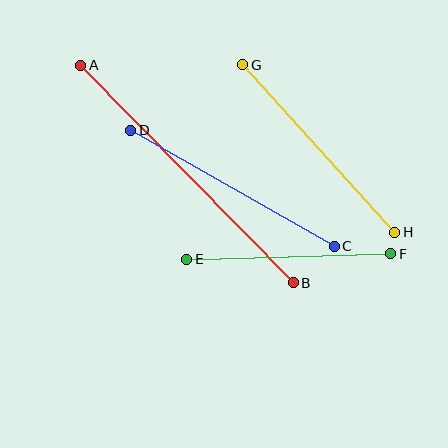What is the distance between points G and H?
The distance is approximately 226 pixels.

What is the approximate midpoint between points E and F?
The midpoint is at approximately (289, 256) pixels.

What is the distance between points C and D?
The distance is approximately 234 pixels.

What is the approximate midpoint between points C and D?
The midpoint is at approximately (233, 188) pixels.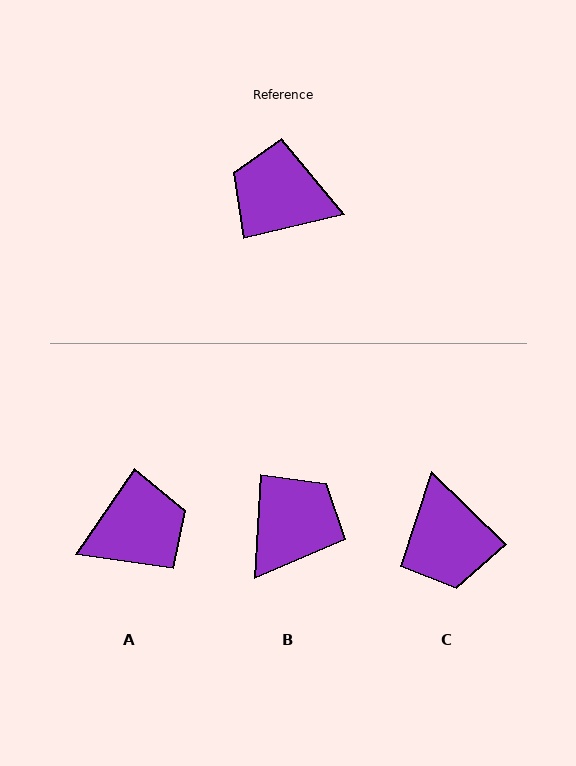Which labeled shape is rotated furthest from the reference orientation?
A, about 138 degrees away.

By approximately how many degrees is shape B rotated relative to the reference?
Approximately 106 degrees clockwise.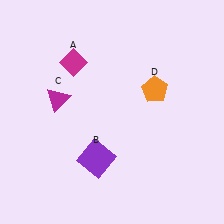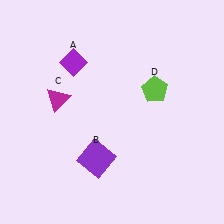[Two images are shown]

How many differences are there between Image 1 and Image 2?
There are 2 differences between the two images.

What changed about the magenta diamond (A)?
In Image 1, A is magenta. In Image 2, it changed to purple.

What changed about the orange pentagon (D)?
In Image 1, D is orange. In Image 2, it changed to lime.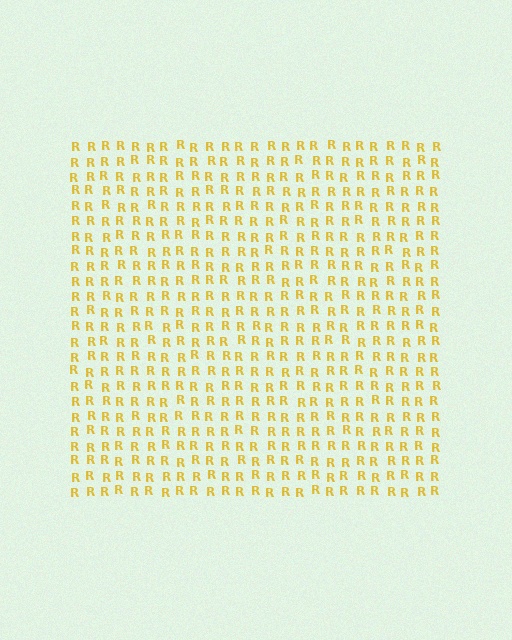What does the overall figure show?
The overall figure shows a square.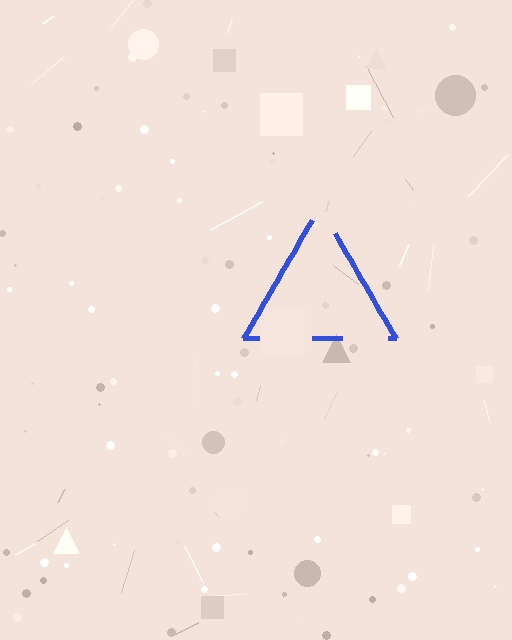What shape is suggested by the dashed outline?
The dashed outline suggests a triangle.